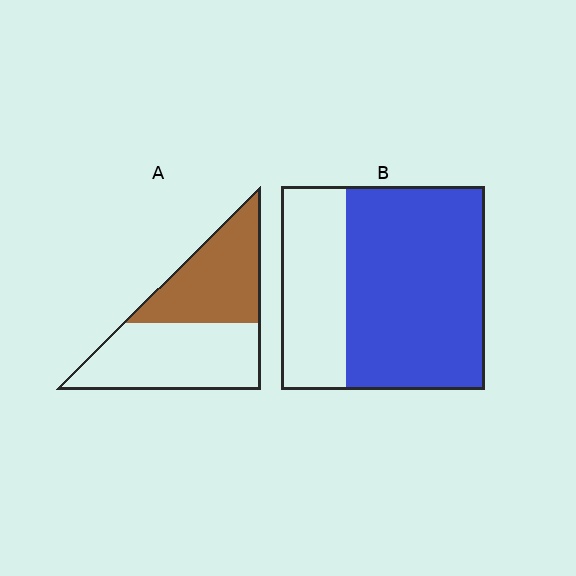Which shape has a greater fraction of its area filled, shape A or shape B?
Shape B.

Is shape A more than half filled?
No.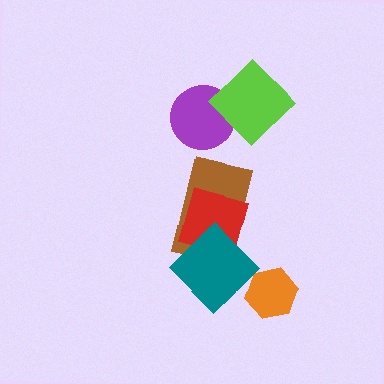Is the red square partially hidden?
Yes, it is partially covered by another shape.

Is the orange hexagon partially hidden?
Yes, it is partially covered by another shape.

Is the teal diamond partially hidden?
No, no other shape covers it.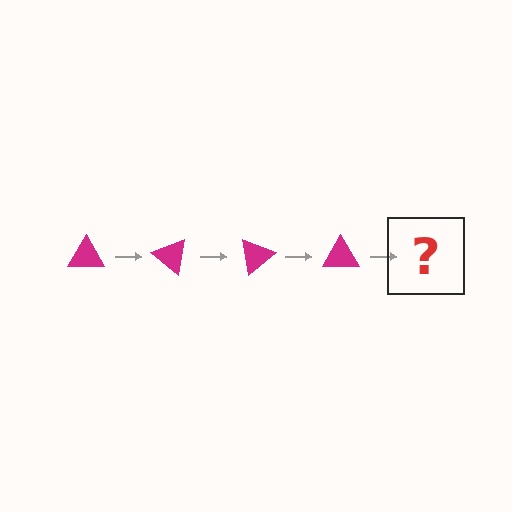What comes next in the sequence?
The next element should be a magenta triangle rotated 160 degrees.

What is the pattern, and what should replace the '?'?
The pattern is that the triangle rotates 40 degrees each step. The '?' should be a magenta triangle rotated 160 degrees.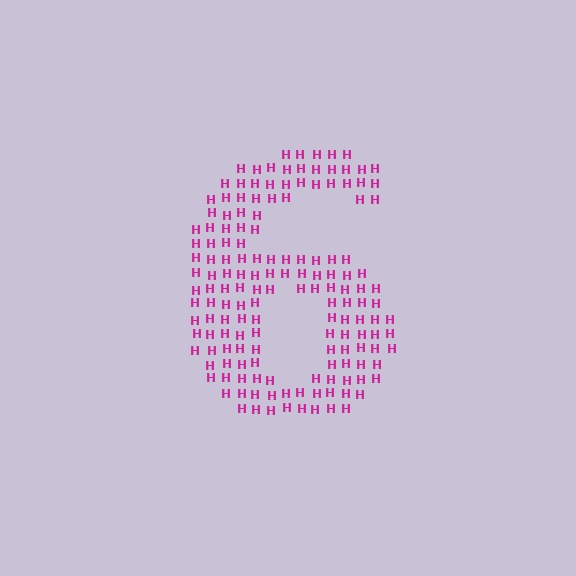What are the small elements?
The small elements are letter H's.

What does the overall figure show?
The overall figure shows the digit 6.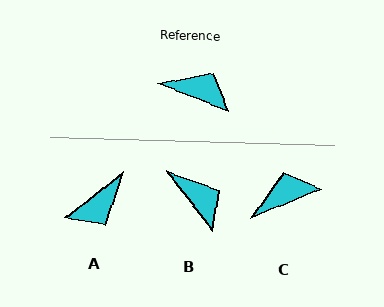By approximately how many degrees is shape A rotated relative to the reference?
Approximately 120 degrees clockwise.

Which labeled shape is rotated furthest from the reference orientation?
A, about 120 degrees away.